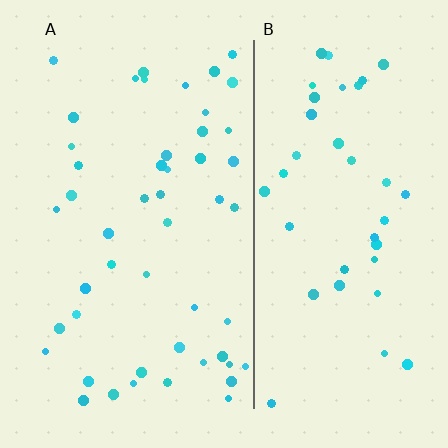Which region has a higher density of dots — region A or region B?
A (the left).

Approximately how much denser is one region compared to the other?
Approximately 1.2× — region A over region B.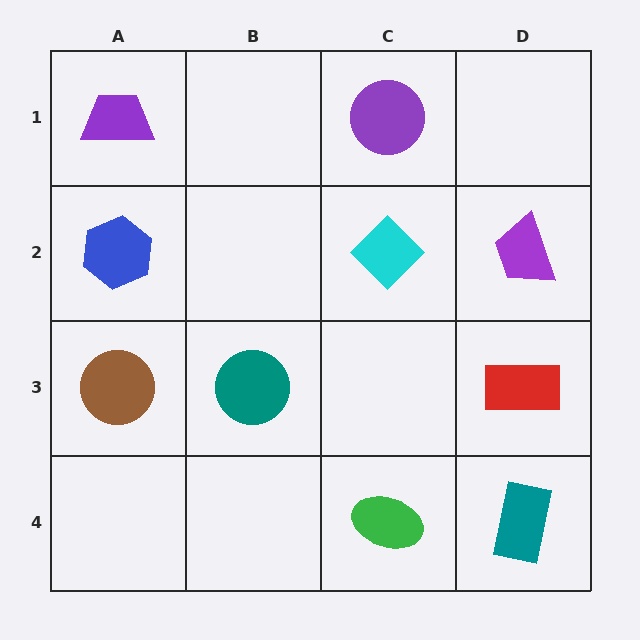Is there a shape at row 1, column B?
No, that cell is empty.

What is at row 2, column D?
A purple trapezoid.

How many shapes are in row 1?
2 shapes.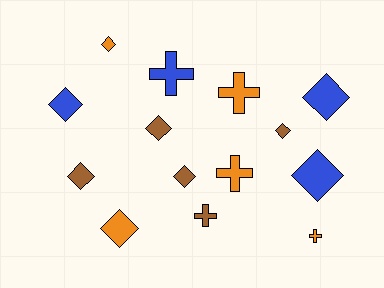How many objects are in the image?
There are 14 objects.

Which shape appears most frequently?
Diamond, with 9 objects.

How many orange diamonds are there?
There are 2 orange diamonds.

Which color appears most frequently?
Brown, with 5 objects.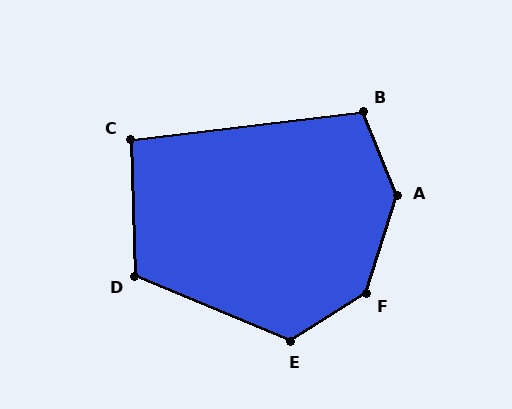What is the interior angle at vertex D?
Approximately 114 degrees (obtuse).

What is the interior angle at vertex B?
Approximately 106 degrees (obtuse).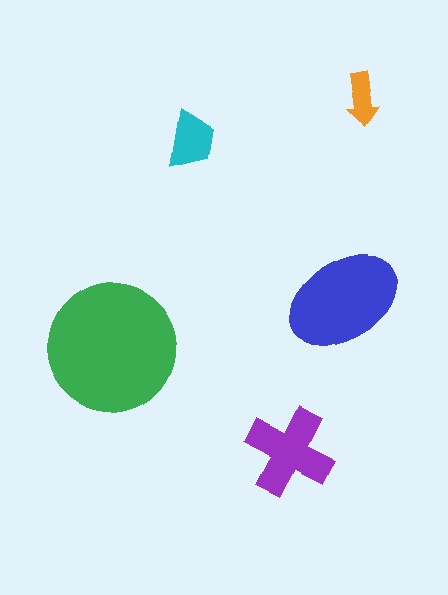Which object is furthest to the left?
The green circle is leftmost.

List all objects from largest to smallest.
The green circle, the blue ellipse, the purple cross, the cyan trapezoid, the orange arrow.